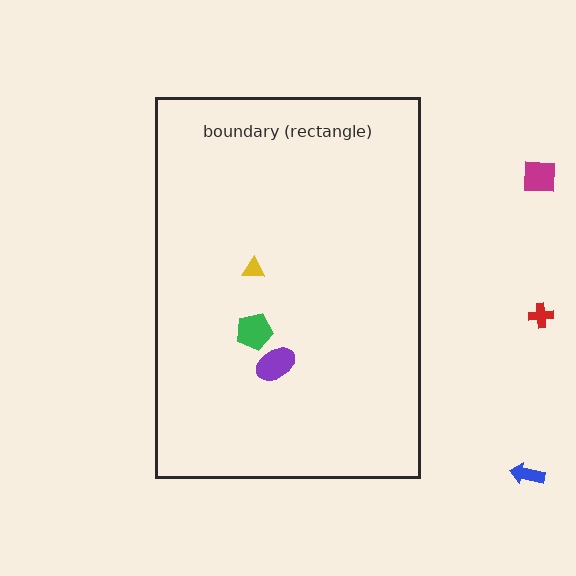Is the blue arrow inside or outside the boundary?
Outside.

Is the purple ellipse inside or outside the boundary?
Inside.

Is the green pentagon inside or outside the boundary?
Inside.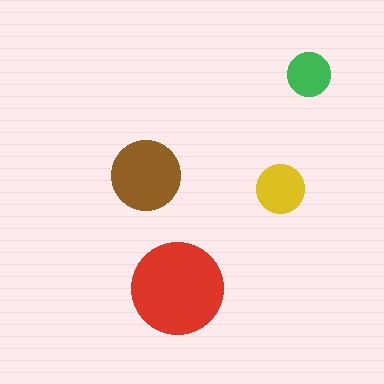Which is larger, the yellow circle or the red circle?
The red one.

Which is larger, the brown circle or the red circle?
The red one.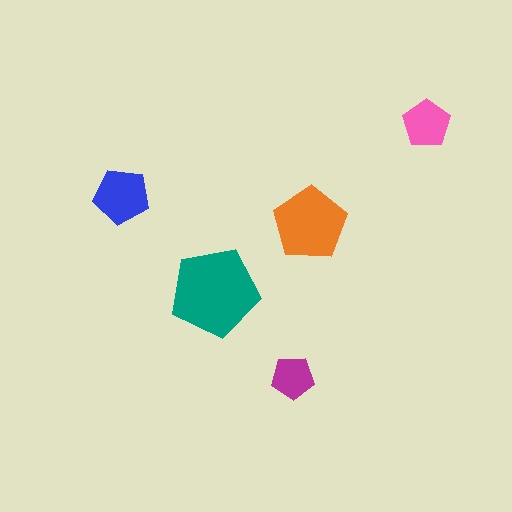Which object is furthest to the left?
The blue pentagon is leftmost.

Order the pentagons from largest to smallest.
the teal one, the orange one, the blue one, the pink one, the magenta one.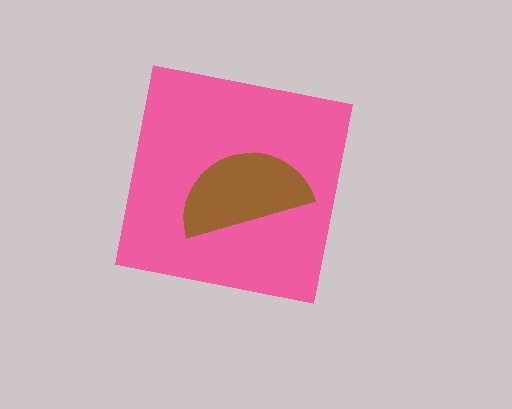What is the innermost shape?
The brown semicircle.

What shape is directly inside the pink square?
The brown semicircle.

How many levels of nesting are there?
2.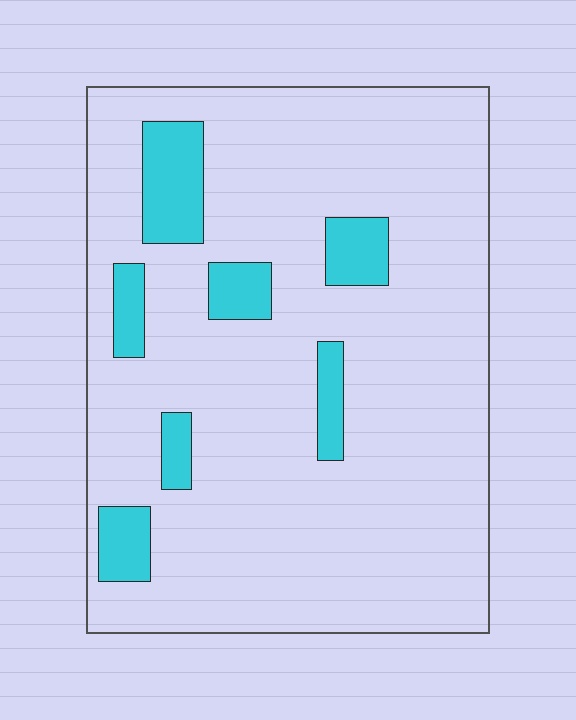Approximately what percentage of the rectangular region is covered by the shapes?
Approximately 15%.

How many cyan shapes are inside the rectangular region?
7.